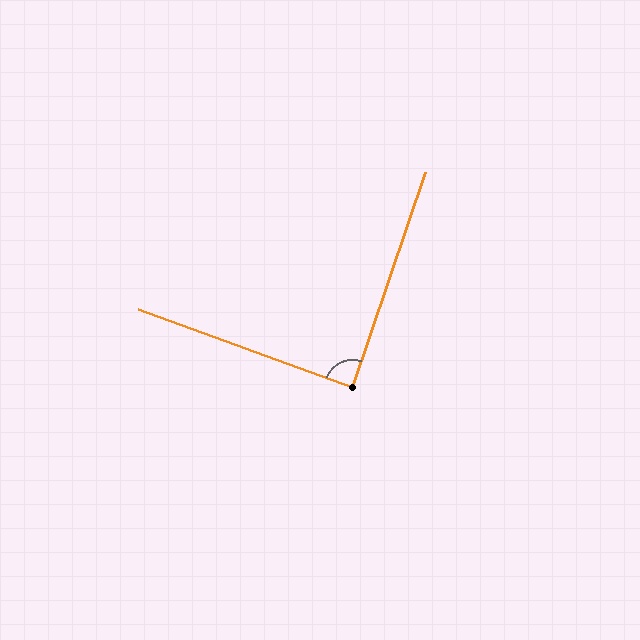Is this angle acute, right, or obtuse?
It is approximately a right angle.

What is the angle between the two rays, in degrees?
Approximately 89 degrees.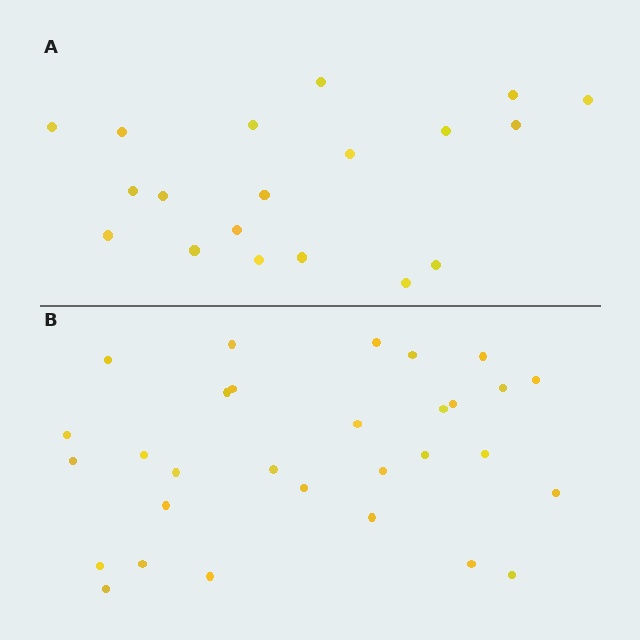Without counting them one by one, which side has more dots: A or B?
Region B (the bottom region) has more dots.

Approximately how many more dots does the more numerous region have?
Region B has roughly 12 or so more dots than region A.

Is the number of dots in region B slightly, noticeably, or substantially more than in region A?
Region B has substantially more. The ratio is roughly 1.6 to 1.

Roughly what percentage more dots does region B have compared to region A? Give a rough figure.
About 60% more.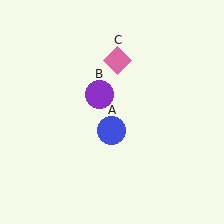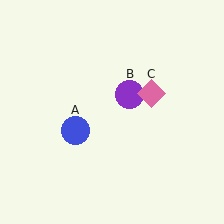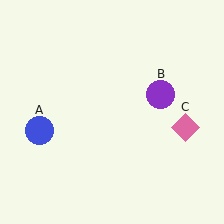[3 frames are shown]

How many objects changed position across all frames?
3 objects changed position: blue circle (object A), purple circle (object B), pink diamond (object C).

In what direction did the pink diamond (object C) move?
The pink diamond (object C) moved down and to the right.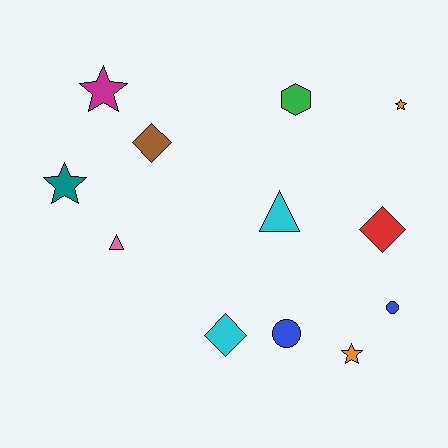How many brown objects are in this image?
There is 1 brown object.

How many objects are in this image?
There are 12 objects.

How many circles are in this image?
There are 2 circles.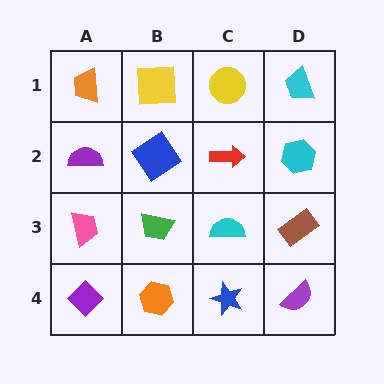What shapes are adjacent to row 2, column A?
An orange trapezoid (row 1, column A), a pink trapezoid (row 3, column A), a blue diamond (row 2, column B).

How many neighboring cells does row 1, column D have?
2.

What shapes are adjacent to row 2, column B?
A yellow square (row 1, column B), a green trapezoid (row 3, column B), a purple semicircle (row 2, column A), a red arrow (row 2, column C).